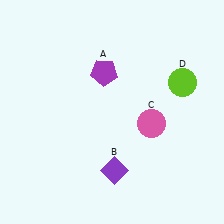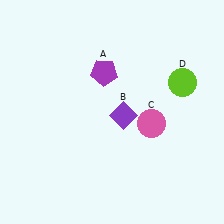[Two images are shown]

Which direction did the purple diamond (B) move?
The purple diamond (B) moved up.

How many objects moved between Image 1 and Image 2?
1 object moved between the two images.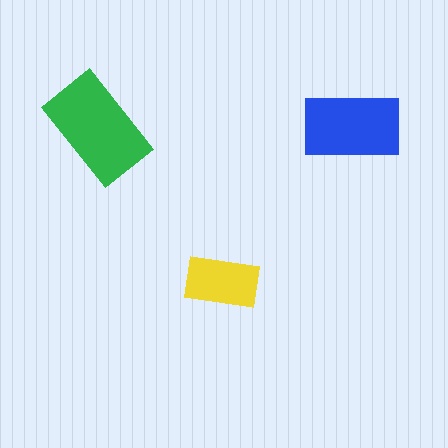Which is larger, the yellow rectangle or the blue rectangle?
The blue one.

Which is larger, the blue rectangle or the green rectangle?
The green one.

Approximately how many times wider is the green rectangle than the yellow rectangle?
About 1.5 times wider.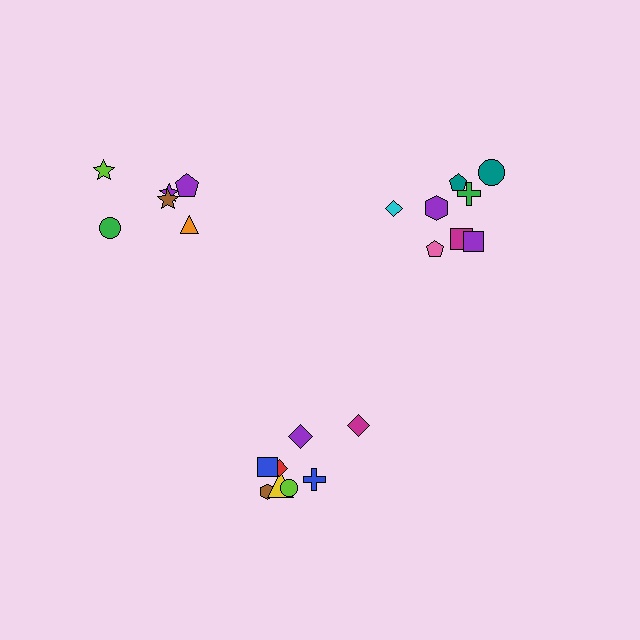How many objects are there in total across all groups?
There are 22 objects.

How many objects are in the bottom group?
There are 8 objects.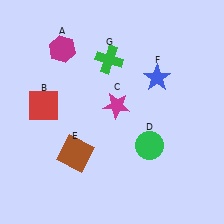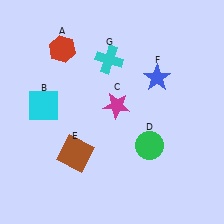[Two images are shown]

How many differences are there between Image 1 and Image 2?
There are 3 differences between the two images.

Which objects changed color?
A changed from magenta to red. B changed from red to cyan. G changed from green to cyan.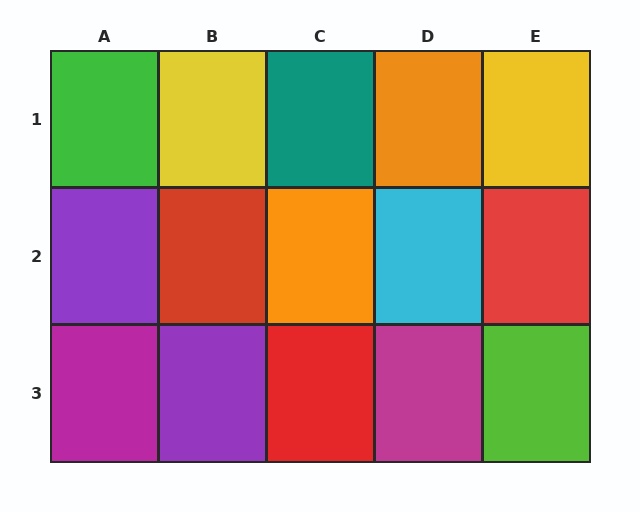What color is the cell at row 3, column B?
Purple.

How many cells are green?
1 cell is green.